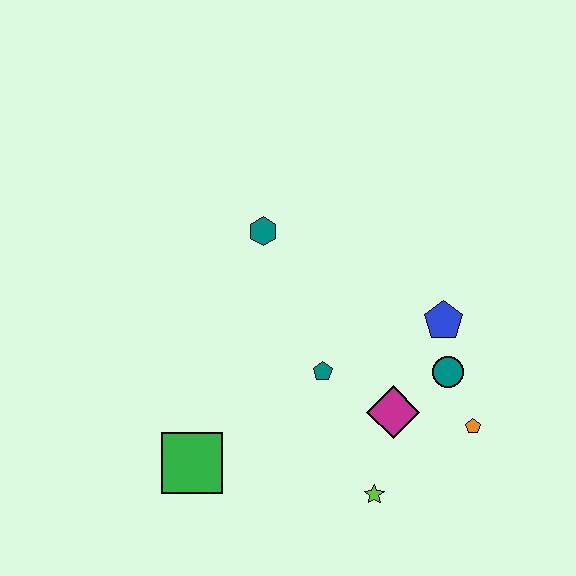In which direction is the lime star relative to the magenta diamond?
The lime star is below the magenta diamond.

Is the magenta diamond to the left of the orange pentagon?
Yes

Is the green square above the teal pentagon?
No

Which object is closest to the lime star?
The magenta diamond is closest to the lime star.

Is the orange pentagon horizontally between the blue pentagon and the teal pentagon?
No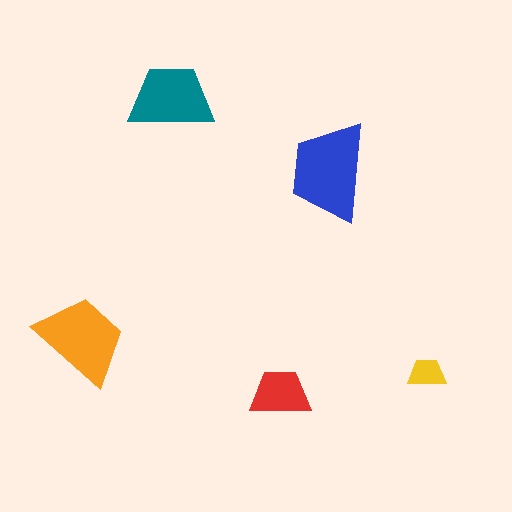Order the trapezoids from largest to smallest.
the blue one, the orange one, the teal one, the red one, the yellow one.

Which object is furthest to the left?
The orange trapezoid is leftmost.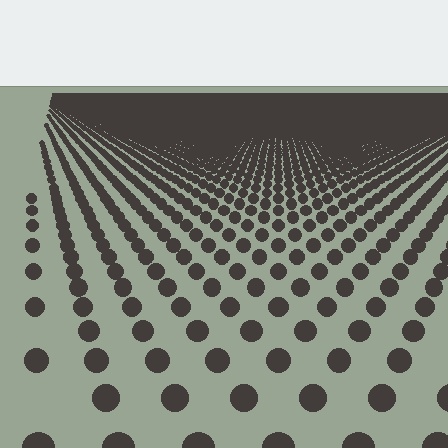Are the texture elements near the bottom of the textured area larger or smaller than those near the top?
Larger. Near the bottom, elements are closer to the viewer and appear at a bigger on-screen size.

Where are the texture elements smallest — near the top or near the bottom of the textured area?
Near the top.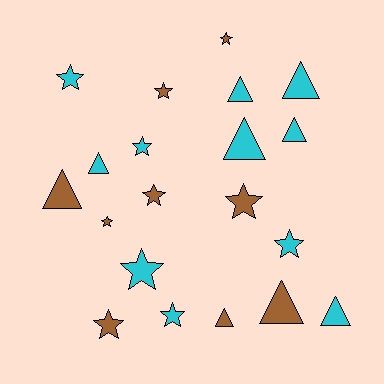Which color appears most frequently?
Cyan, with 11 objects.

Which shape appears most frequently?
Star, with 11 objects.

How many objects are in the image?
There are 20 objects.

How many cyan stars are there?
There are 5 cyan stars.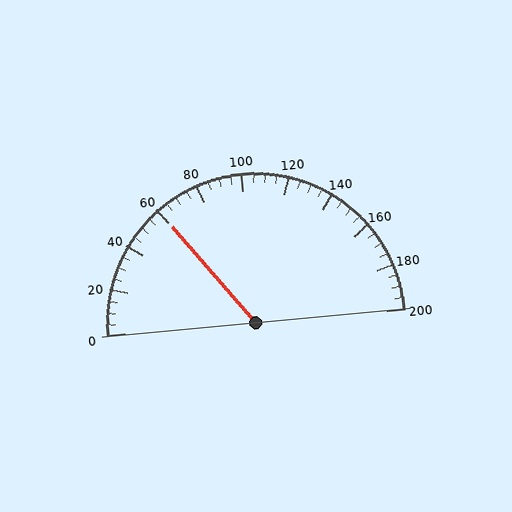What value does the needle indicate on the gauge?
The needle indicates approximately 60.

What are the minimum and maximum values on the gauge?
The gauge ranges from 0 to 200.